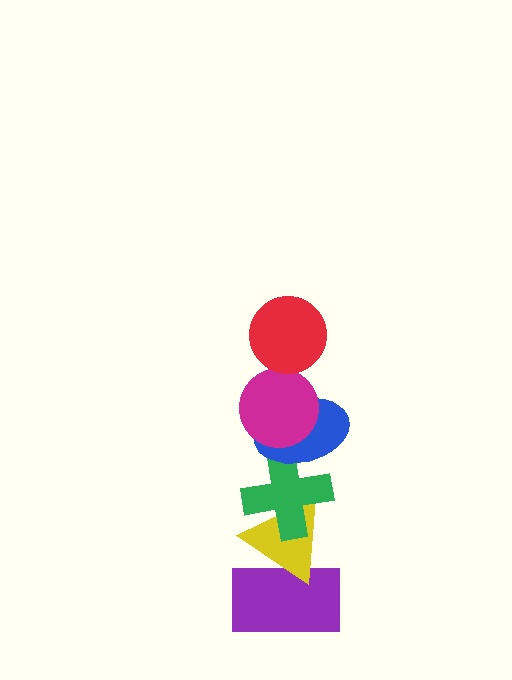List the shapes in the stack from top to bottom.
From top to bottom: the red circle, the magenta circle, the blue ellipse, the green cross, the yellow triangle, the purple rectangle.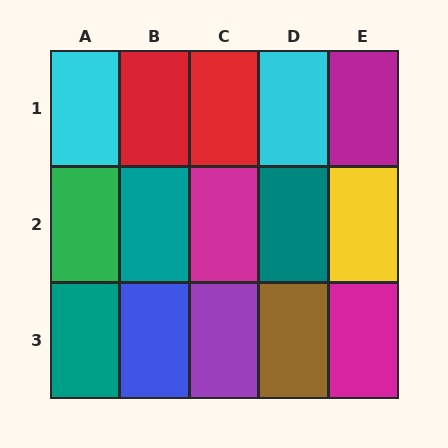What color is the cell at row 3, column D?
Brown.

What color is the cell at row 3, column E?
Magenta.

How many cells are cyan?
2 cells are cyan.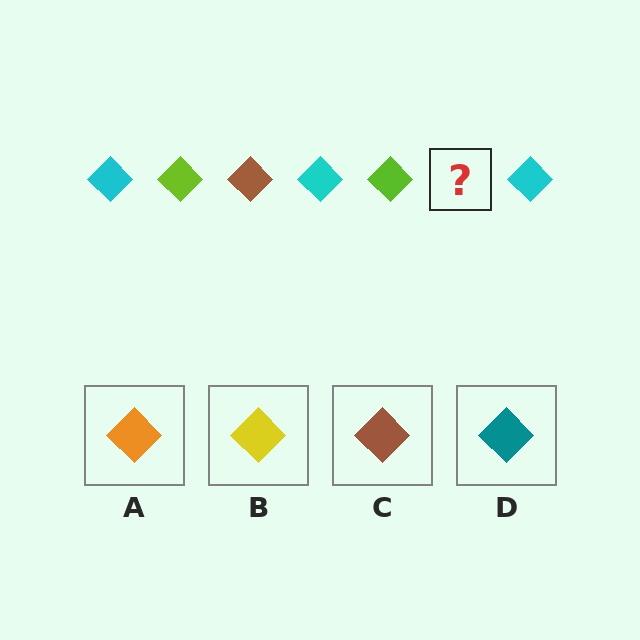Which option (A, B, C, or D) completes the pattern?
C.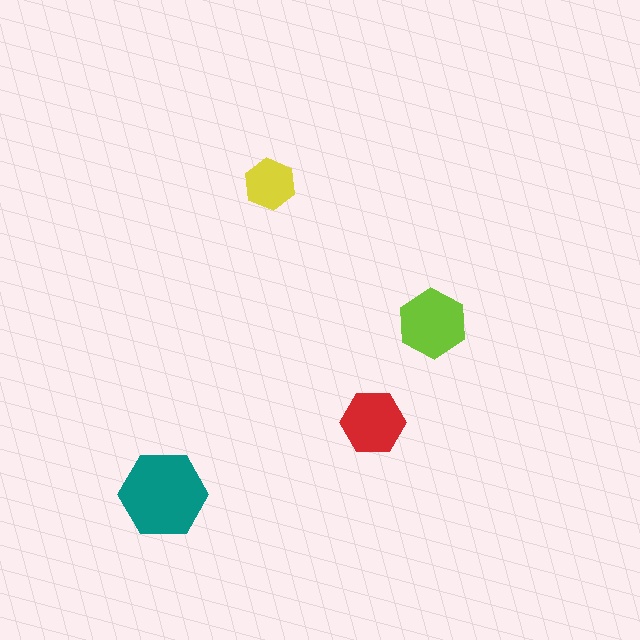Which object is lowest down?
The teal hexagon is bottommost.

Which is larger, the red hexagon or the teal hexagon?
The teal one.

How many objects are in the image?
There are 4 objects in the image.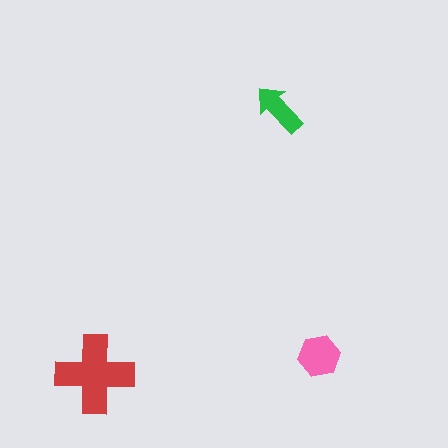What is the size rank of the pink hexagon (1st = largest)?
2nd.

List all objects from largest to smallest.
The red cross, the pink hexagon, the green arrow.